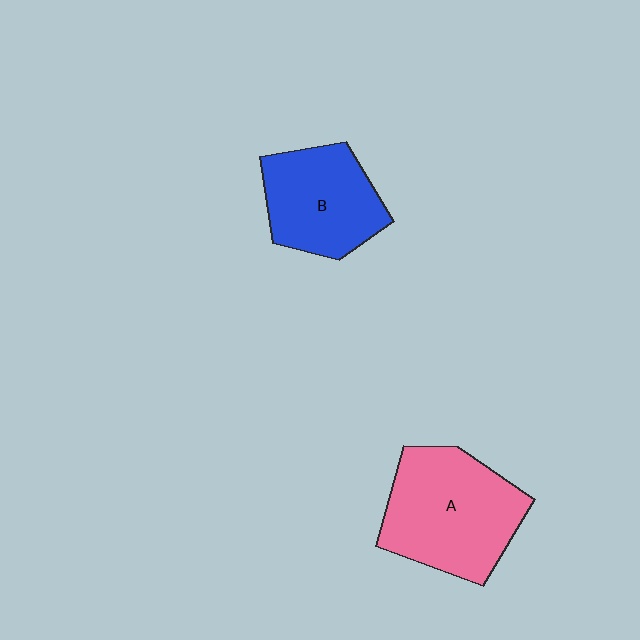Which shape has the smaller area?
Shape B (blue).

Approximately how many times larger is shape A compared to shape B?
Approximately 1.3 times.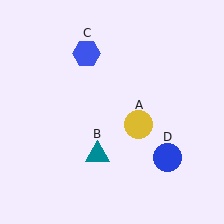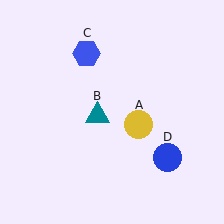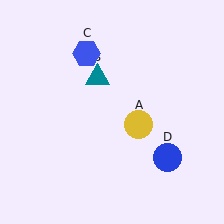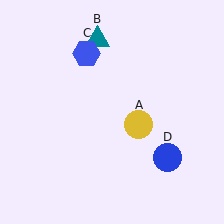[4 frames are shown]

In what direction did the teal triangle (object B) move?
The teal triangle (object B) moved up.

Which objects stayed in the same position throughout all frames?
Yellow circle (object A) and blue hexagon (object C) and blue circle (object D) remained stationary.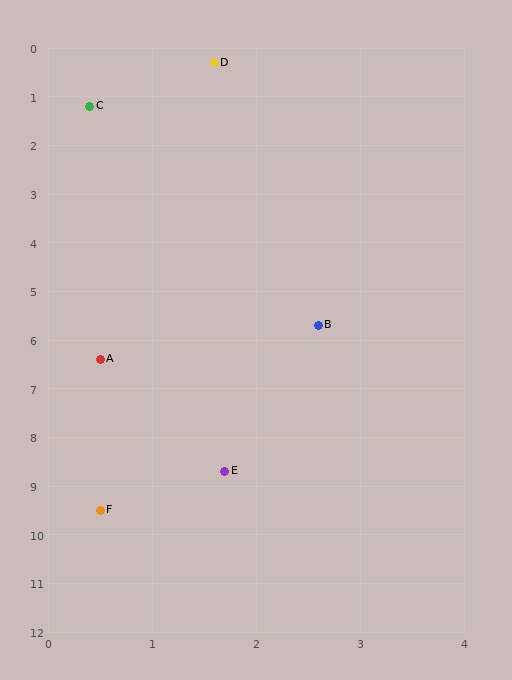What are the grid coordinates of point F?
Point F is at approximately (0.5, 9.5).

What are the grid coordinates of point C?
Point C is at approximately (0.4, 1.2).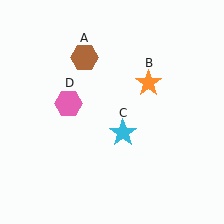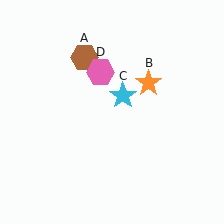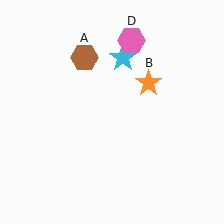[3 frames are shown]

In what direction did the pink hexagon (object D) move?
The pink hexagon (object D) moved up and to the right.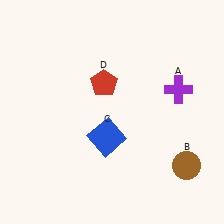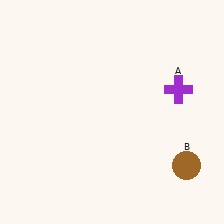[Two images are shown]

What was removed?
The blue square (C), the red pentagon (D) were removed in Image 2.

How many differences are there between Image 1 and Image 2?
There are 2 differences between the two images.